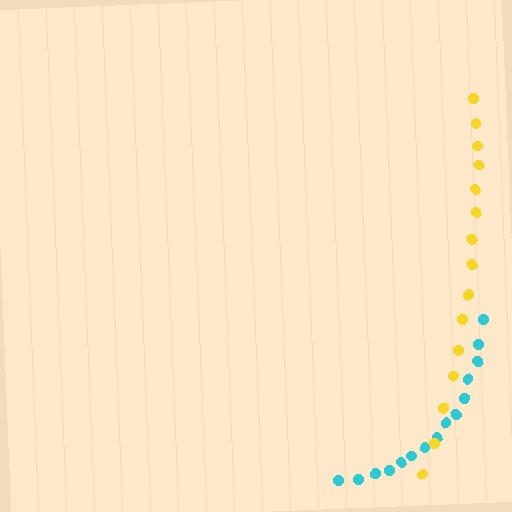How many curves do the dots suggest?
There are 2 distinct paths.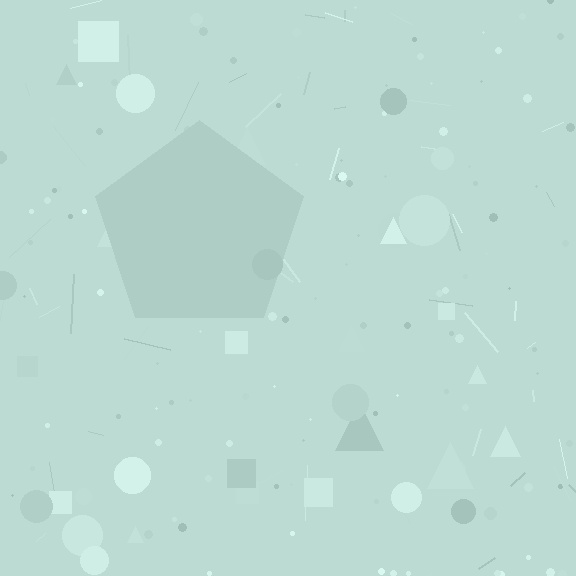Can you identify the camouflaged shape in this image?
The camouflaged shape is a pentagon.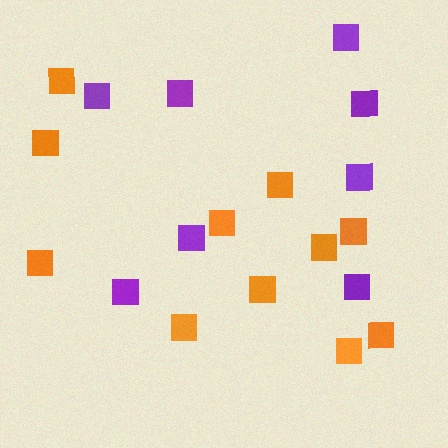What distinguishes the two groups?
There are 2 groups: one group of purple squares (8) and one group of orange squares (11).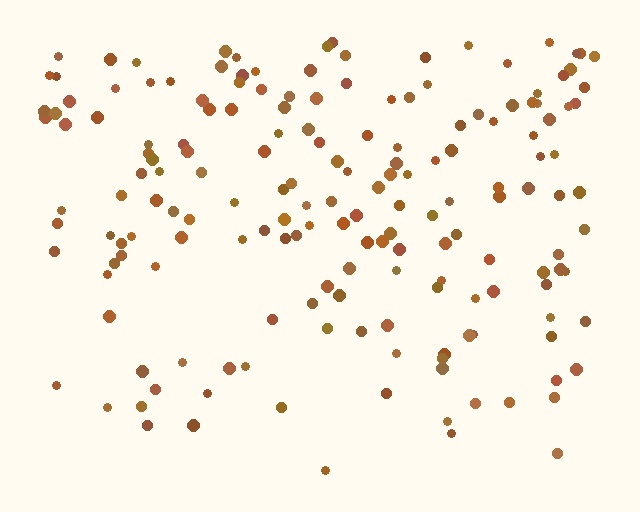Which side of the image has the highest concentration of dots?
The top.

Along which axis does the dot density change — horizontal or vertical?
Vertical.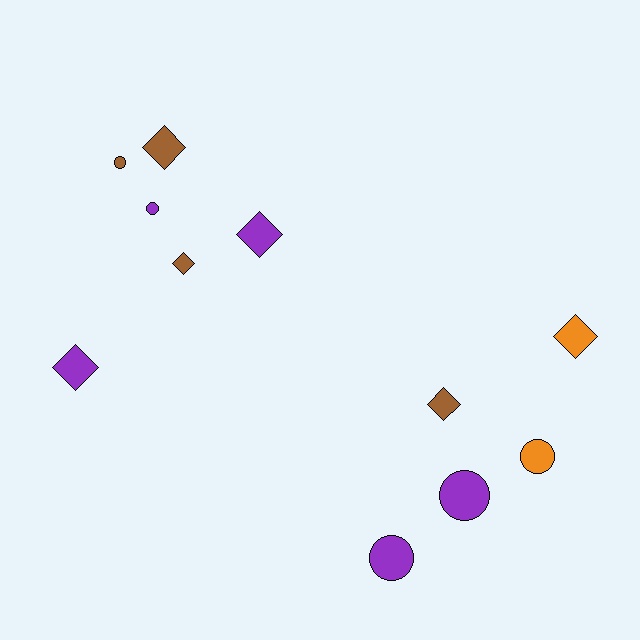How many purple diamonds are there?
There are 2 purple diamonds.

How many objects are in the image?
There are 11 objects.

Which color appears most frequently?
Purple, with 5 objects.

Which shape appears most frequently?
Diamond, with 6 objects.